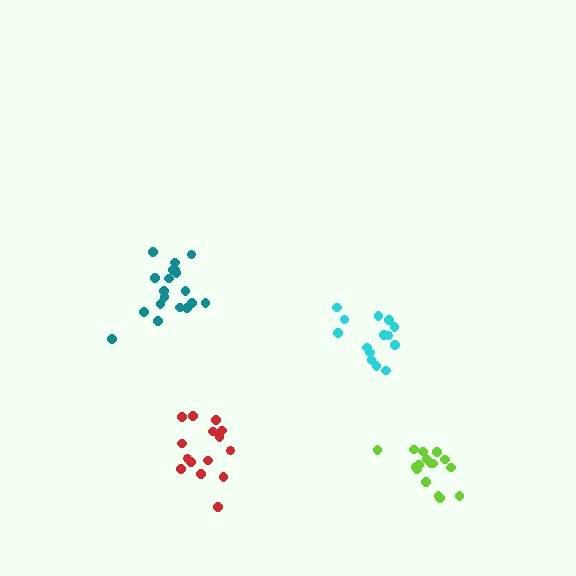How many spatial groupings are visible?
There are 4 spatial groupings.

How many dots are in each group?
Group 1: 14 dots, Group 2: 19 dots, Group 3: 15 dots, Group 4: 16 dots (64 total).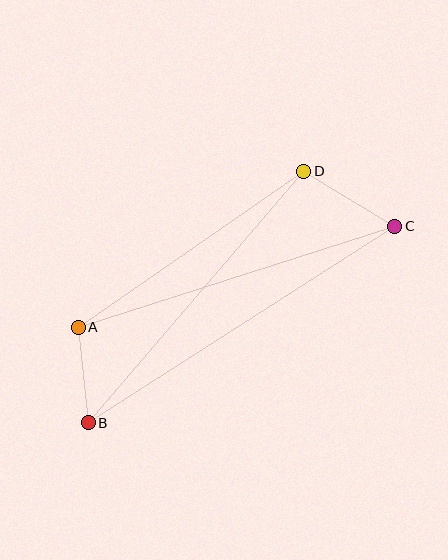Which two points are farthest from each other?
Points B and C are farthest from each other.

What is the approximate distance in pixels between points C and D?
The distance between C and D is approximately 106 pixels.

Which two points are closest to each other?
Points A and B are closest to each other.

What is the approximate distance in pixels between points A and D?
The distance between A and D is approximately 274 pixels.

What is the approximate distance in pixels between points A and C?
The distance between A and C is approximately 333 pixels.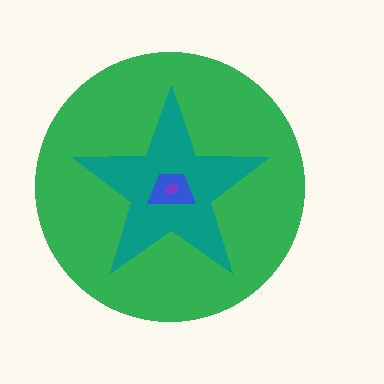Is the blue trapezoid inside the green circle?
Yes.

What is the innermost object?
The purple ellipse.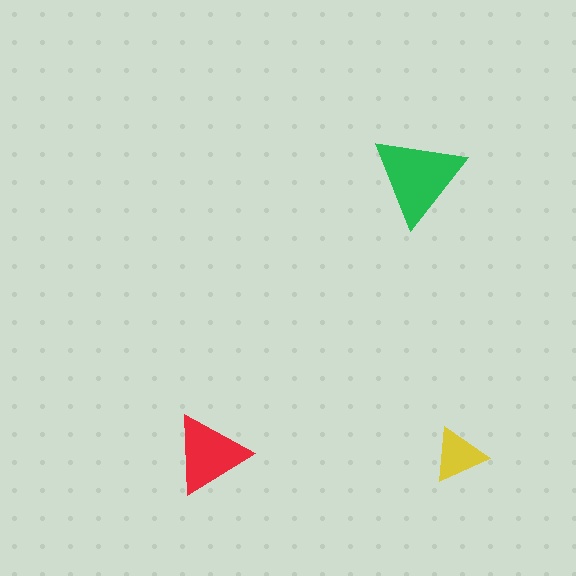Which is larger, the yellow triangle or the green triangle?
The green one.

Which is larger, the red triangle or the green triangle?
The green one.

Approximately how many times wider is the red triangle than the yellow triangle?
About 1.5 times wider.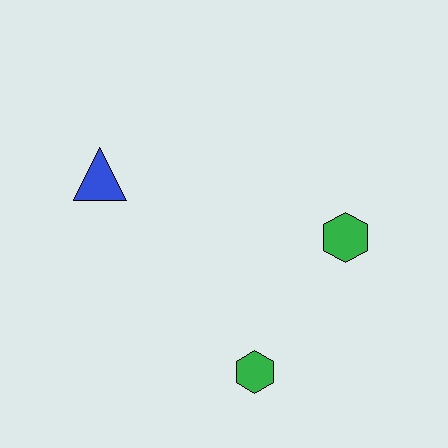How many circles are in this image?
There are no circles.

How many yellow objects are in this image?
There are no yellow objects.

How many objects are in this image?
There are 3 objects.